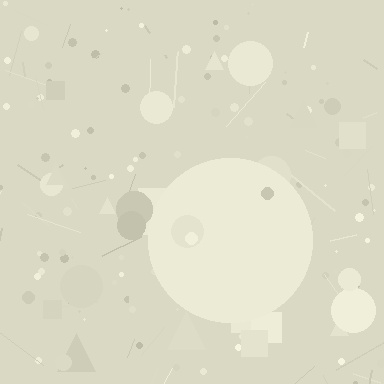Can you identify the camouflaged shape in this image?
The camouflaged shape is a circle.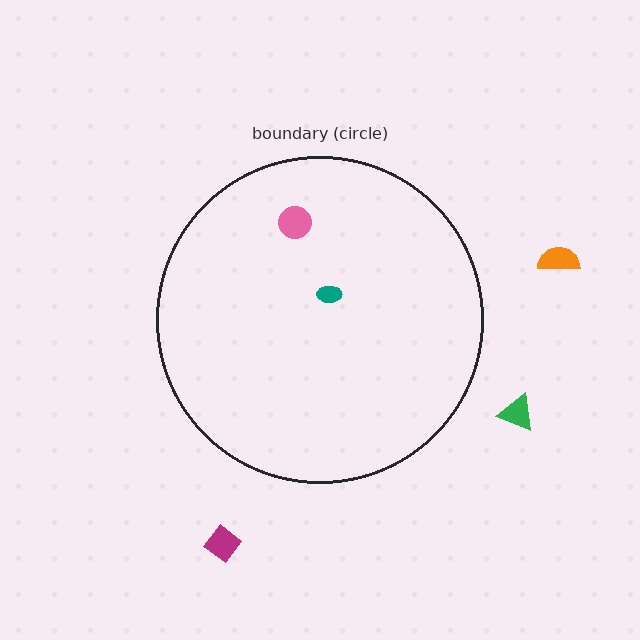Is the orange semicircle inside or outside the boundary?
Outside.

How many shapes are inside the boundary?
2 inside, 3 outside.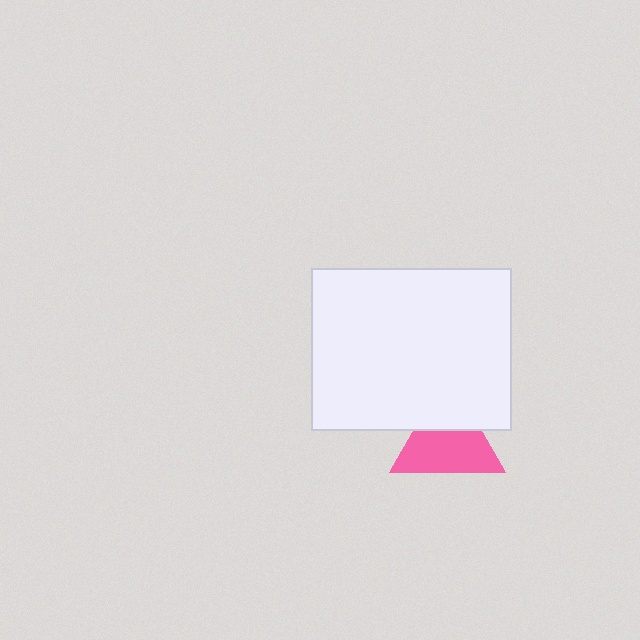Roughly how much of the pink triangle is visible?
Most of it is visible (roughly 65%).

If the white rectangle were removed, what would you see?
You would see the complete pink triangle.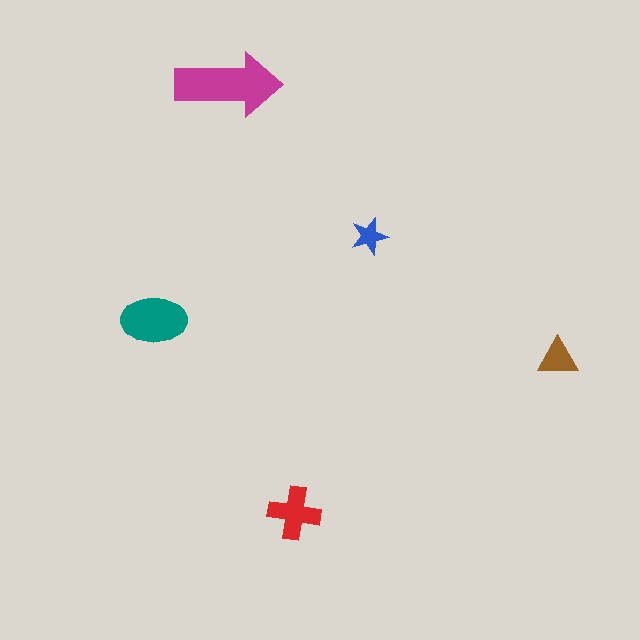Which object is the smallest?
The blue star.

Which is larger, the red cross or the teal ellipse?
The teal ellipse.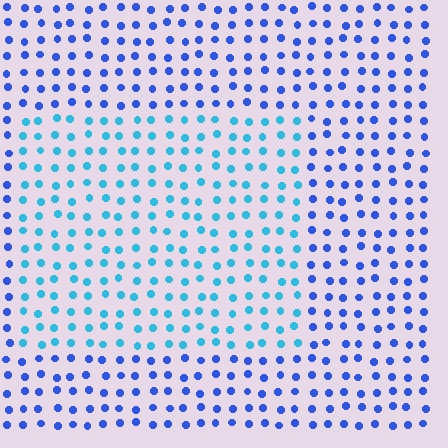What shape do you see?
I see a rectangle.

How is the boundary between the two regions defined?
The boundary is defined purely by a slight shift in hue (about 35 degrees). Spacing, size, and orientation are identical on both sides.